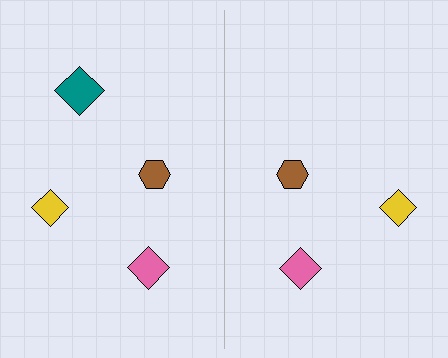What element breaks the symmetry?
A teal diamond is missing from the right side.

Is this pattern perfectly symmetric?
No, the pattern is not perfectly symmetric. A teal diamond is missing from the right side.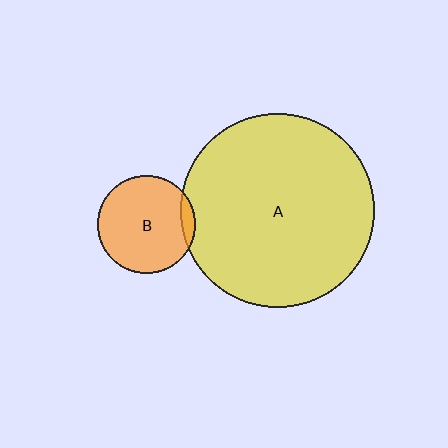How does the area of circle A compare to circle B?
Approximately 3.9 times.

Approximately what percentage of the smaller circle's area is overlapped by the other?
Approximately 5%.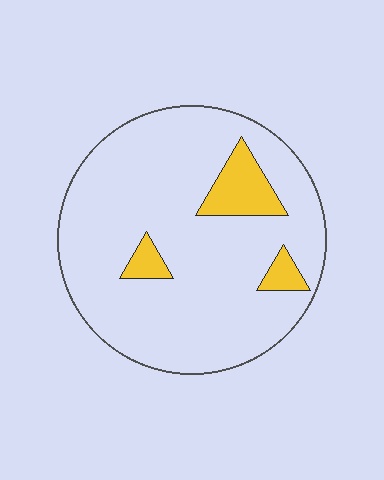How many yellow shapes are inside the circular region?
3.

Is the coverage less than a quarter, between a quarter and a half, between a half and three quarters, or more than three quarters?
Less than a quarter.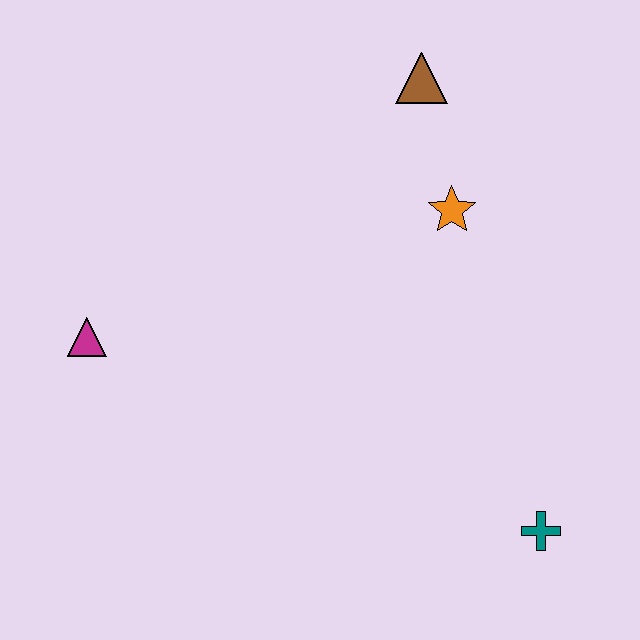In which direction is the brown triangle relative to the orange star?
The brown triangle is above the orange star.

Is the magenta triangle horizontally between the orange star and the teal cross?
No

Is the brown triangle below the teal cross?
No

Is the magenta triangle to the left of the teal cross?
Yes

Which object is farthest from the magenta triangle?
The teal cross is farthest from the magenta triangle.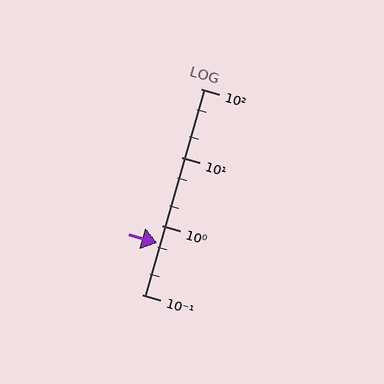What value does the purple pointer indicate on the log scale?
The pointer indicates approximately 0.56.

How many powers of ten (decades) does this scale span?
The scale spans 3 decades, from 0.1 to 100.